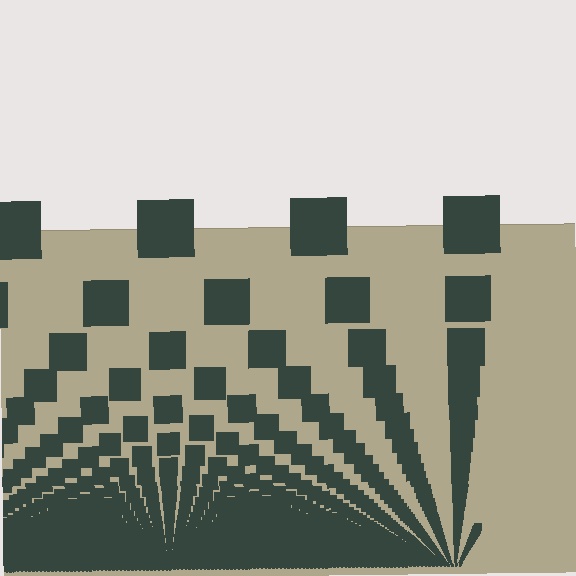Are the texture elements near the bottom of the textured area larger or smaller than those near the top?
Smaller. The gradient is inverted — elements near the bottom are smaller and denser.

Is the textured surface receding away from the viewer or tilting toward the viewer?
The surface appears to tilt toward the viewer. Texture elements get larger and sparser toward the top.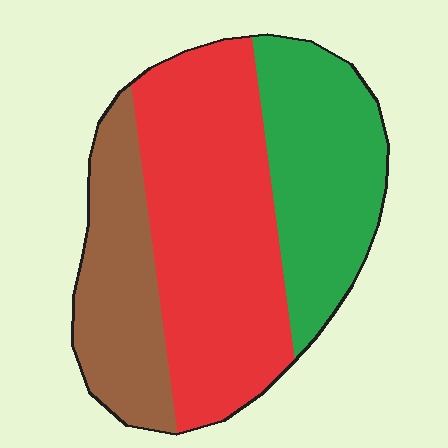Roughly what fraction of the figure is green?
Green covers about 30% of the figure.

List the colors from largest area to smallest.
From largest to smallest: red, green, brown.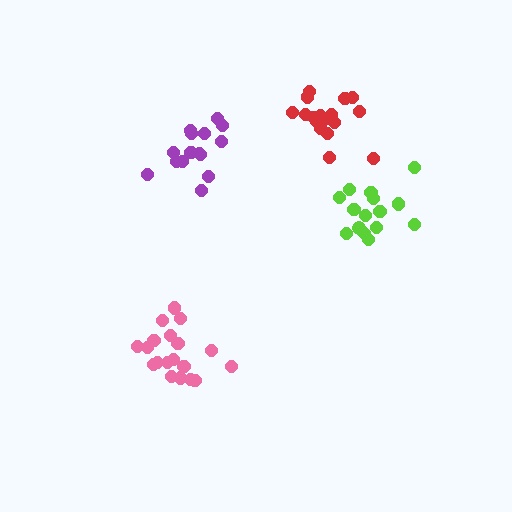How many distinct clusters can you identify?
There are 4 distinct clusters.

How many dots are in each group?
Group 1: 15 dots, Group 2: 17 dots, Group 3: 19 dots, Group 4: 15 dots (66 total).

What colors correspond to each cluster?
The clusters are colored: purple, red, pink, lime.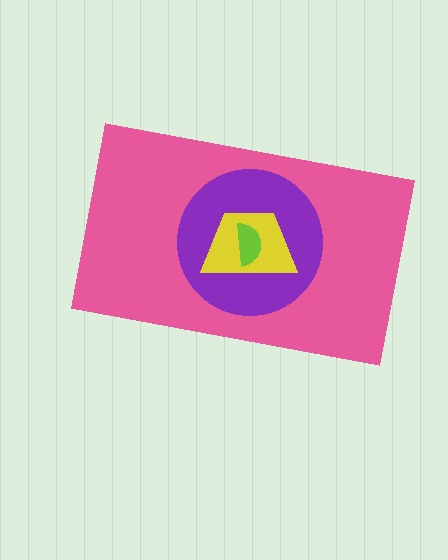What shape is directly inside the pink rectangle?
The purple circle.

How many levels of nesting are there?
4.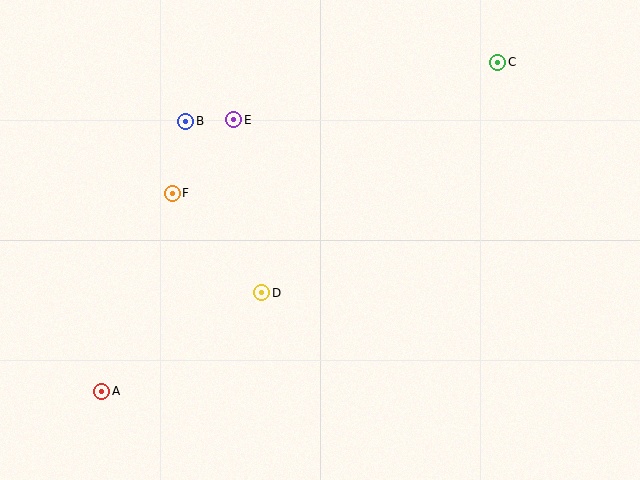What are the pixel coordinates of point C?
Point C is at (498, 62).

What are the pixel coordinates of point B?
Point B is at (186, 121).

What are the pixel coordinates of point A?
Point A is at (102, 392).